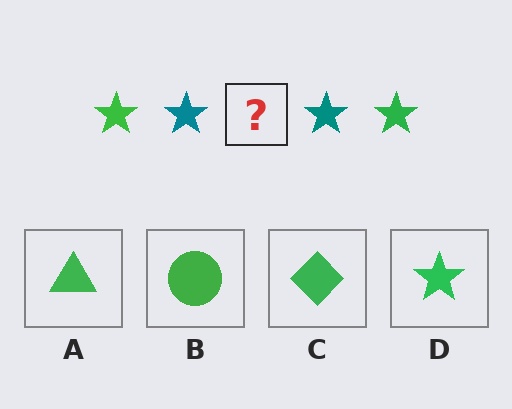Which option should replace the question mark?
Option D.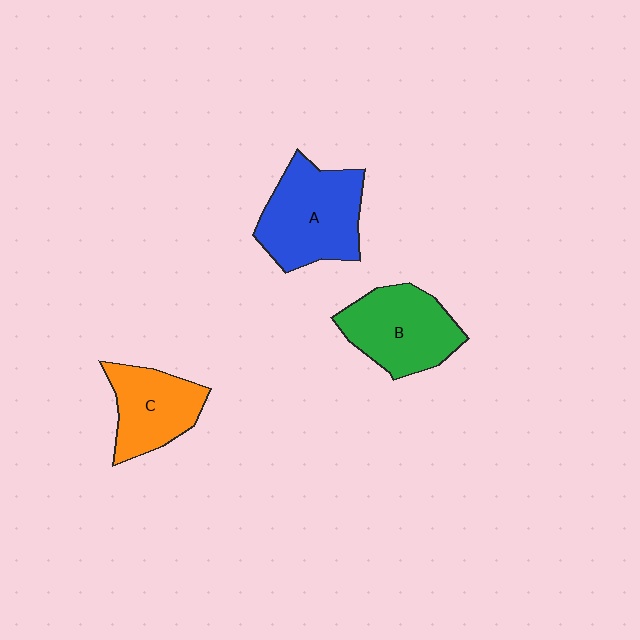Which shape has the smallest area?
Shape C (orange).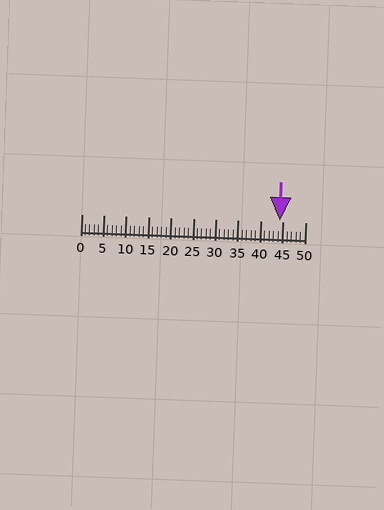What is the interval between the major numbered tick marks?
The major tick marks are spaced 5 units apart.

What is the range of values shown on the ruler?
The ruler shows values from 0 to 50.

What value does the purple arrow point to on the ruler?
The purple arrow points to approximately 44.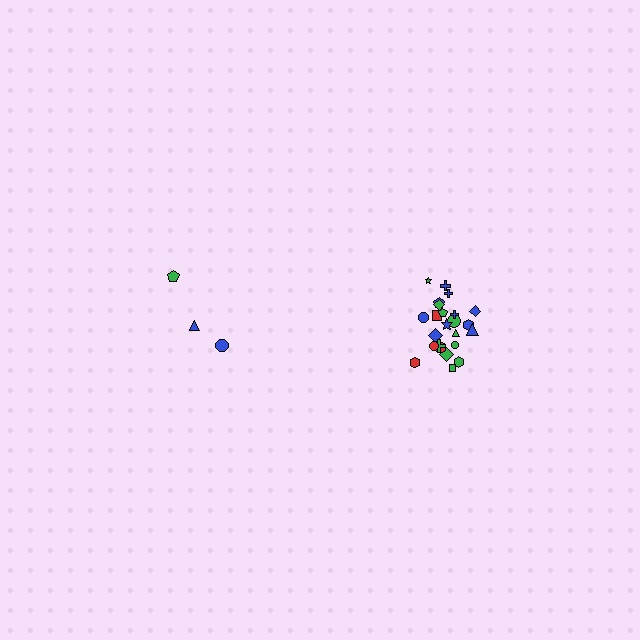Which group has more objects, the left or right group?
The right group.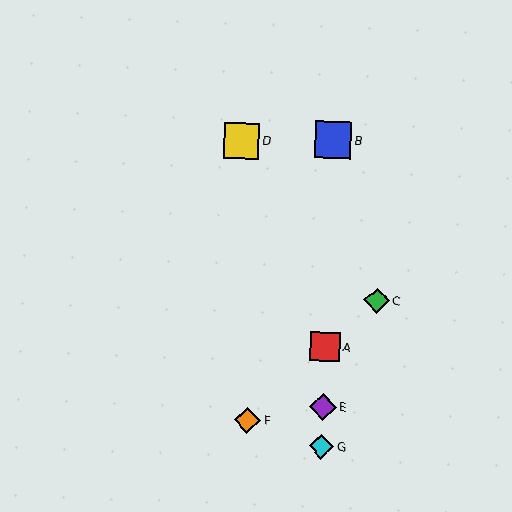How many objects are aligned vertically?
4 objects (A, B, E, G) are aligned vertically.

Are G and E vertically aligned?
Yes, both are at x≈321.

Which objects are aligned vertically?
Objects A, B, E, G are aligned vertically.